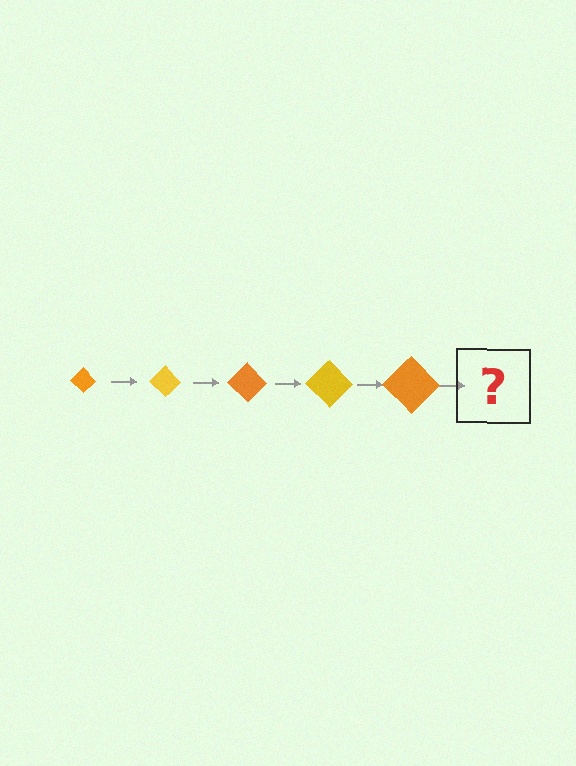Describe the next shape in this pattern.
It should be a yellow diamond, larger than the previous one.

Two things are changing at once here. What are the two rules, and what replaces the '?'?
The two rules are that the diamond grows larger each step and the color cycles through orange and yellow. The '?' should be a yellow diamond, larger than the previous one.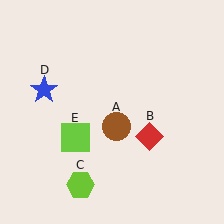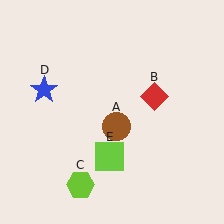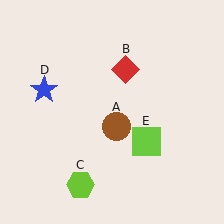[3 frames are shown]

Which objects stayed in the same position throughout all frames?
Brown circle (object A) and lime hexagon (object C) and blue star (object D) remained stationary.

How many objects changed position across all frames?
2 objects changed position: red diamond (object B), lime square (object E).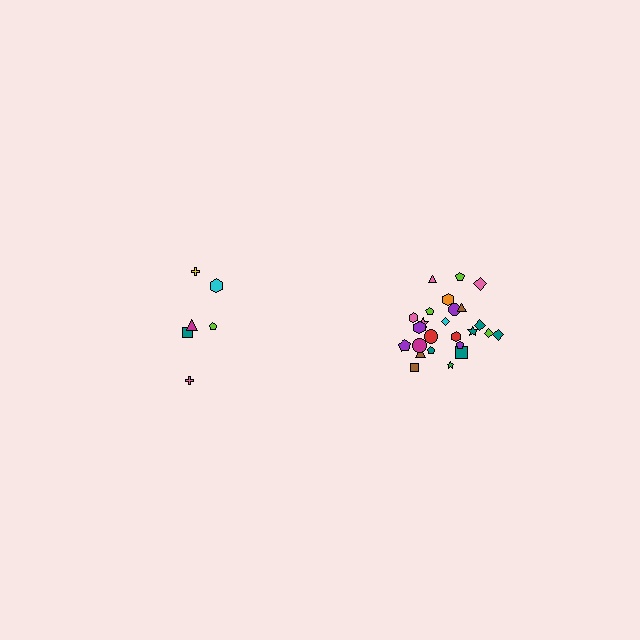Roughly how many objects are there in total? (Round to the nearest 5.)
Roughly 30 objects in total.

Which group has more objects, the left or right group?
The right group.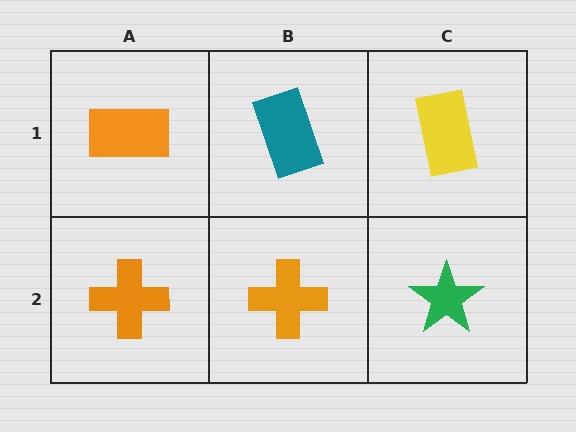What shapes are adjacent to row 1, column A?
An orange cross (row 2, column A), a teal rectangle (row 1, column B).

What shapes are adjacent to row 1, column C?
A green star (row 2, column C), a teal rectangle (row 1, column B).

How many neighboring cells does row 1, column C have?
2.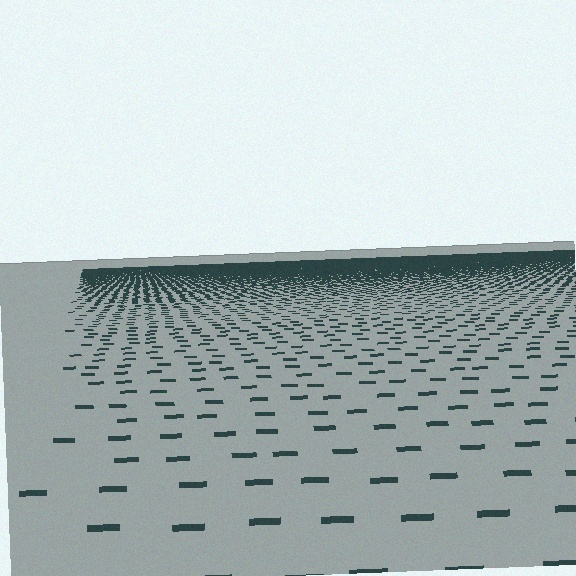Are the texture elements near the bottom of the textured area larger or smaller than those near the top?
Larger. Near the bottom, elements are closer to the viewer and appear at a bigger on-screen size.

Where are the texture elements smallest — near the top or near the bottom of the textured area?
Near the top.